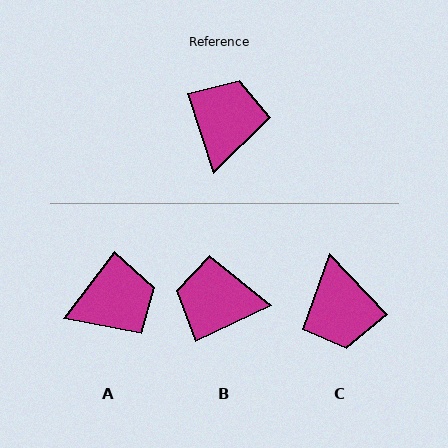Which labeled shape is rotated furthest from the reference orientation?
C, about 154 degrees away.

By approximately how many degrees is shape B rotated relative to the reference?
Approximately 97 degrees counter-clockwise.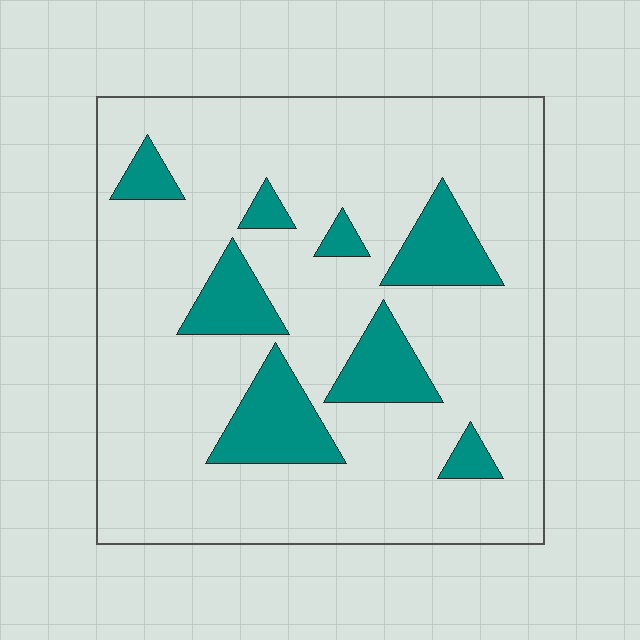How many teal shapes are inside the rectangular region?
8.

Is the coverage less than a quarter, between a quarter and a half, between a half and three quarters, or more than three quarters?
Less than a quarter.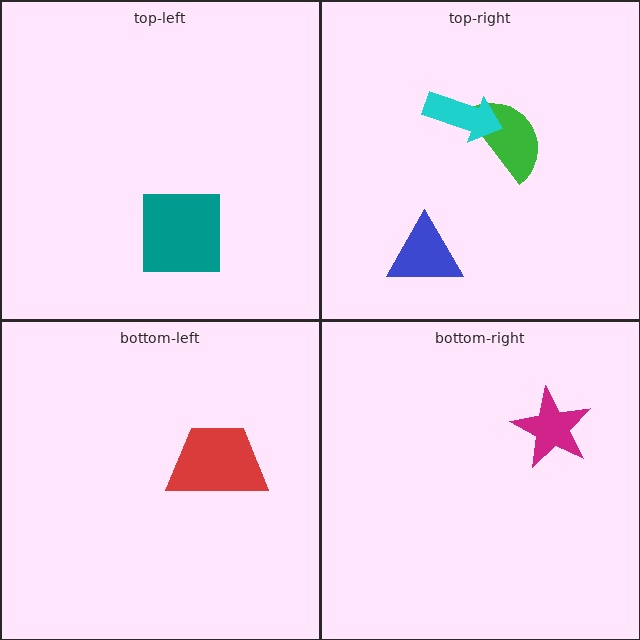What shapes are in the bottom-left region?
The red trapezoid.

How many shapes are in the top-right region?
3.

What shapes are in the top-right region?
The blue triangle, the green semicircle, the cyan arrow.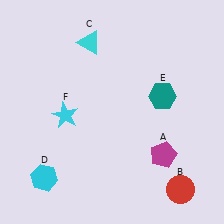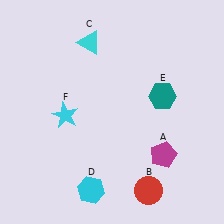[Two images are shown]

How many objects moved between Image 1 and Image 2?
2 objects moved between the two images.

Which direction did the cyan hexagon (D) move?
The cyan hexagon (D) moved right.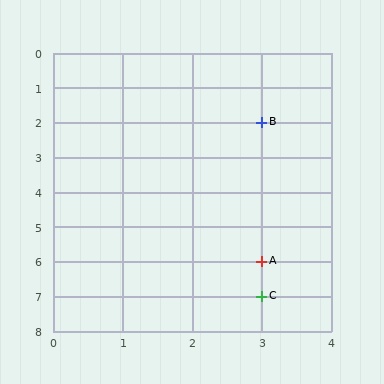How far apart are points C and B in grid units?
Points C and B are 5 rows apart.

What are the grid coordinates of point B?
Point B is at grid coordinates (3, 2).